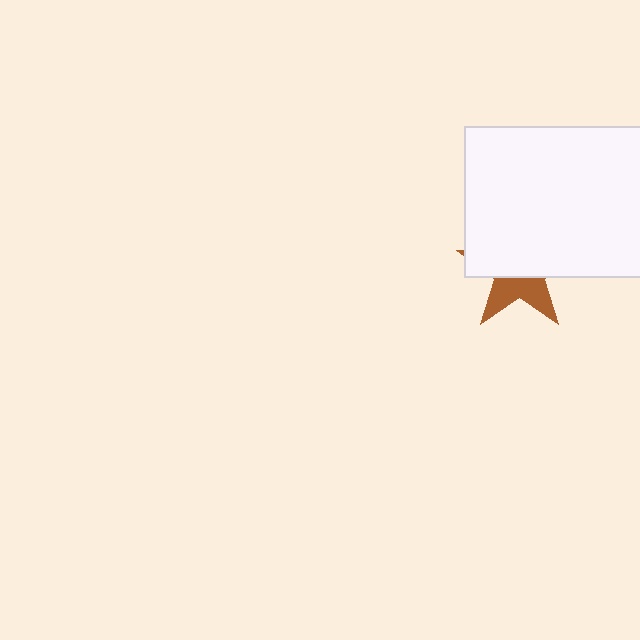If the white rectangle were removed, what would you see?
You would see the complete brown star.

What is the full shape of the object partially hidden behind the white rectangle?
The partially hidden object is a brown star.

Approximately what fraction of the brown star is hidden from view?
Roughly 62% of the brown star is hidden behind the white rectangle.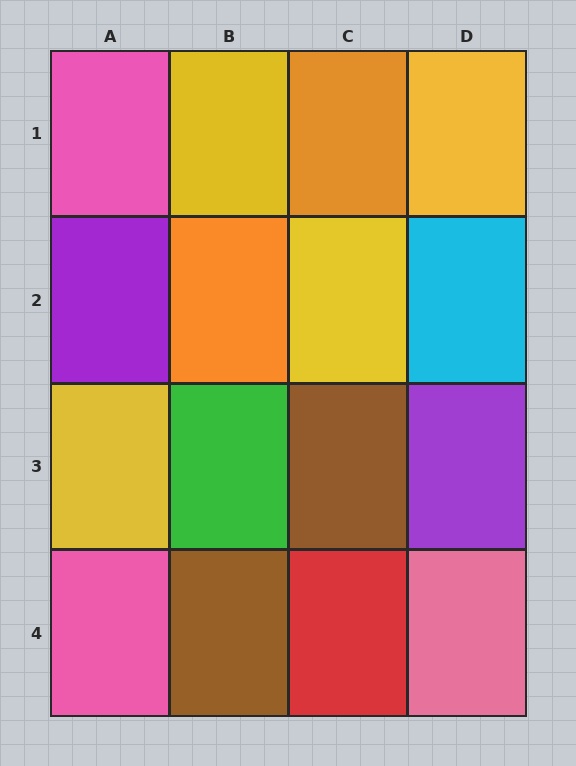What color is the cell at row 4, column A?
Pink.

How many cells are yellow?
4 cells are yellow.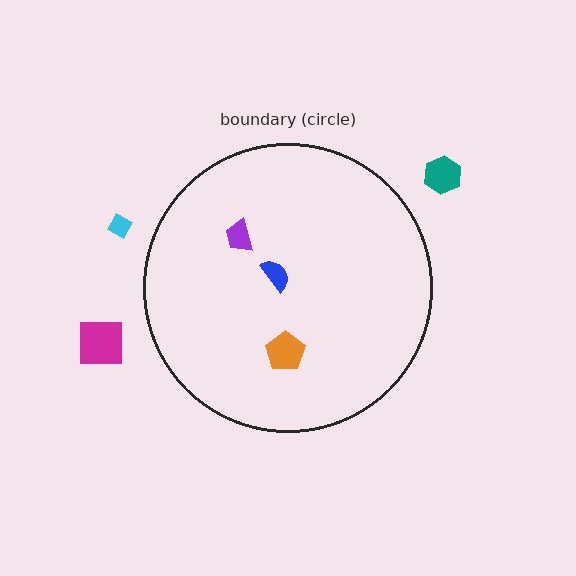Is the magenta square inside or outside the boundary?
Outside.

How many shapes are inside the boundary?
3 inside, 3 outside.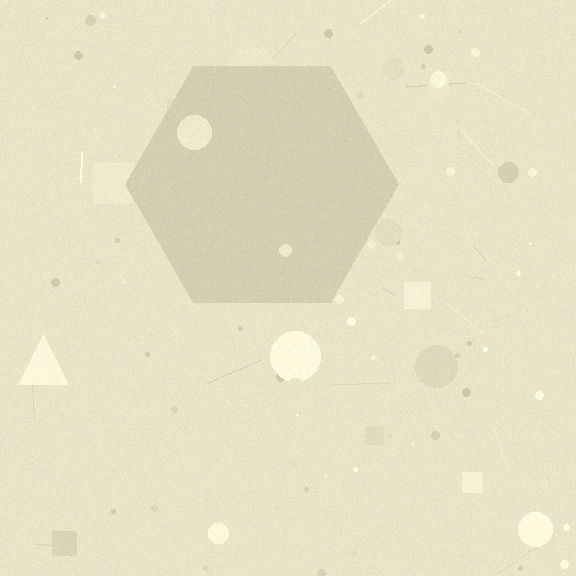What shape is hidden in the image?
A hexagon is hidden in the image.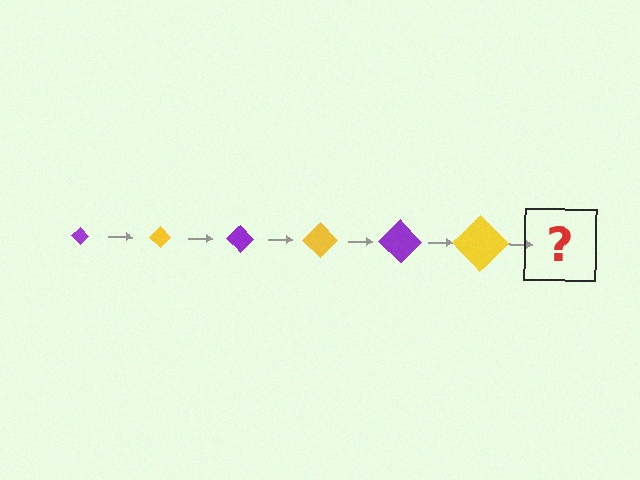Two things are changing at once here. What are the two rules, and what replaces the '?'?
The two rules are that the diamond grows larger each step and the color cycles through purple and yellow. The '?' should be a purple diamond, larger than the previous one.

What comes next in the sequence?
The next element should be a purple diamond, larger than the previous one.